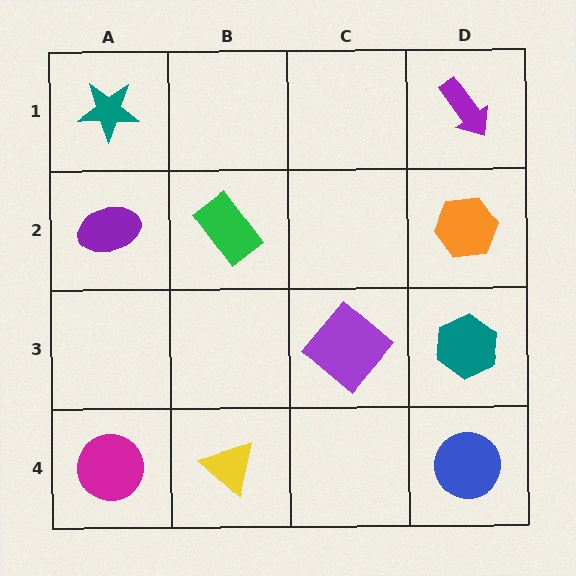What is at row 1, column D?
A purple arrow.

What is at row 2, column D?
An orange hexagon.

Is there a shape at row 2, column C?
No, that cell is empty.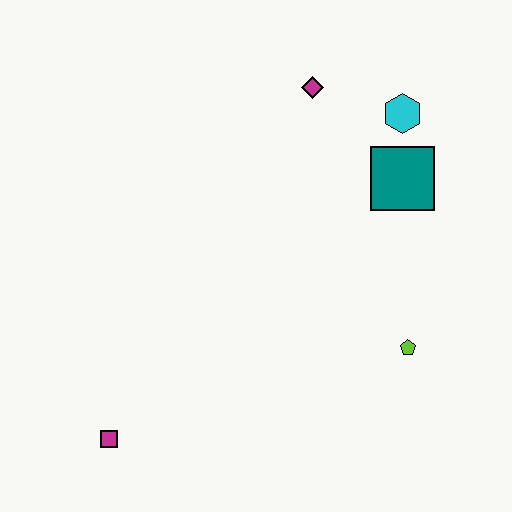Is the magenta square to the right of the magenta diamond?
No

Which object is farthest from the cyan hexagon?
The magenta square is farthest from the cyan hexagon.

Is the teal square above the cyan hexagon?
No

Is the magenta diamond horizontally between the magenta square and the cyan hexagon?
Yes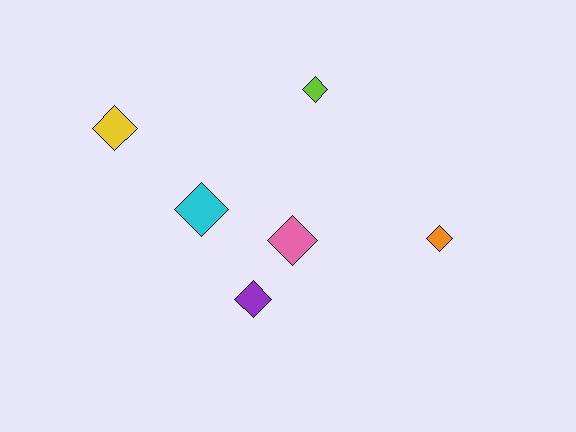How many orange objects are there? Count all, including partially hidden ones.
There is 1 orange object.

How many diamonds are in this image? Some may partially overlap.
There are 6 diamonds.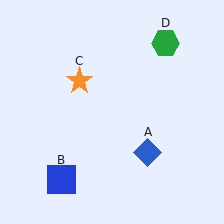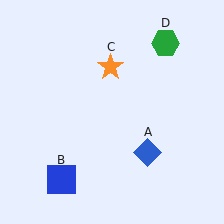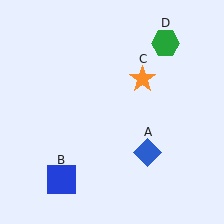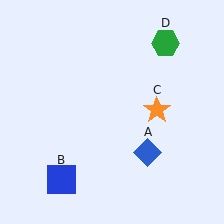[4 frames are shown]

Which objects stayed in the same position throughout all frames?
Blue diamond (object A) and blue square (object B) and green hexagon (object D) remained stationary.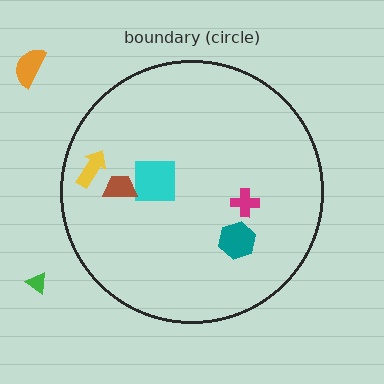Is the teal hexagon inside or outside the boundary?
Inside.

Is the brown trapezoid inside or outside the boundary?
Inside.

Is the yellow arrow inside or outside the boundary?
Inside.